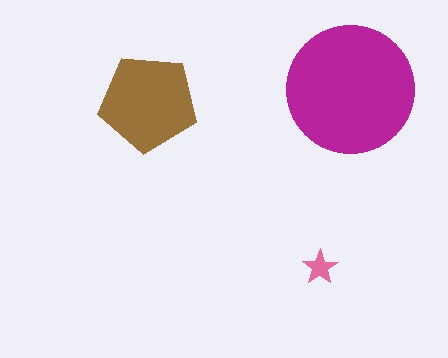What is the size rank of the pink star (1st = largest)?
3rd.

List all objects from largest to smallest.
The magenta circle, the brown pentagon, the pink star.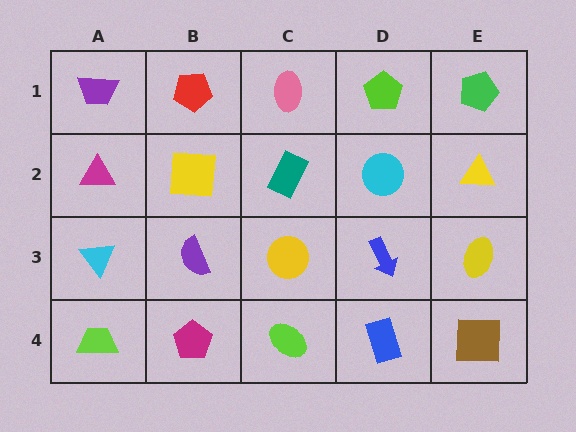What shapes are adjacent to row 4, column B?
A purple semicircle (row 3, column B), a lime trapezoid (row 4, column A), a lime ellipse (row 4, column C).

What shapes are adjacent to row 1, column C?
A teal rectangle (row 2, column C), a red pentagon (row 1, column B), a lime pentagon (row 1, column D).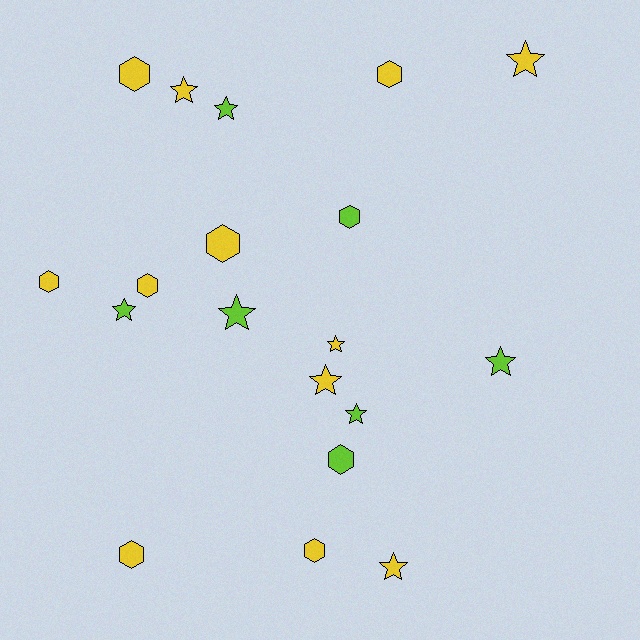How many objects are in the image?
There are 19 objects.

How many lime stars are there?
There are 5 lime stars.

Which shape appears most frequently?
Star, with 10 objects.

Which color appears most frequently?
Yellow, with 12 objects.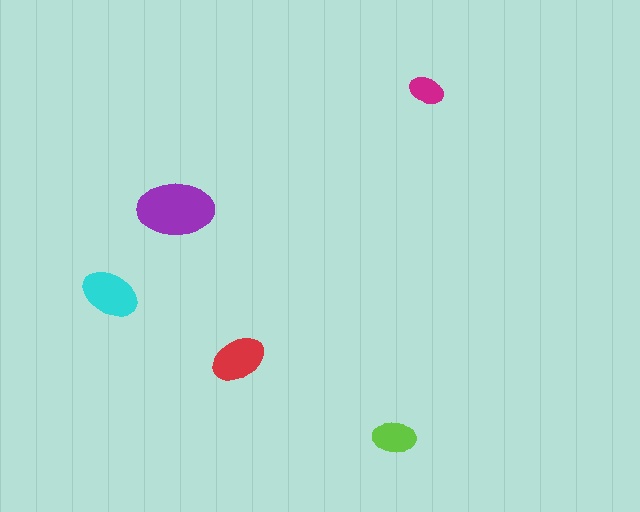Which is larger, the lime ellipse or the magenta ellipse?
The lime one.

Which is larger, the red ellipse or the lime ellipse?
The red one.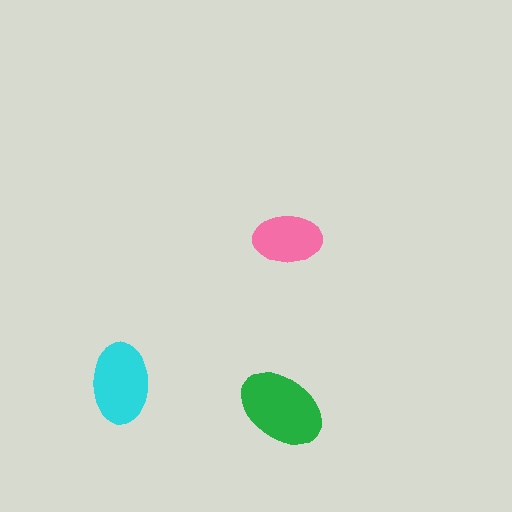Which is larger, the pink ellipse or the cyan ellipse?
The cyan one.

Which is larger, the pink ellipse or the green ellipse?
The green one.